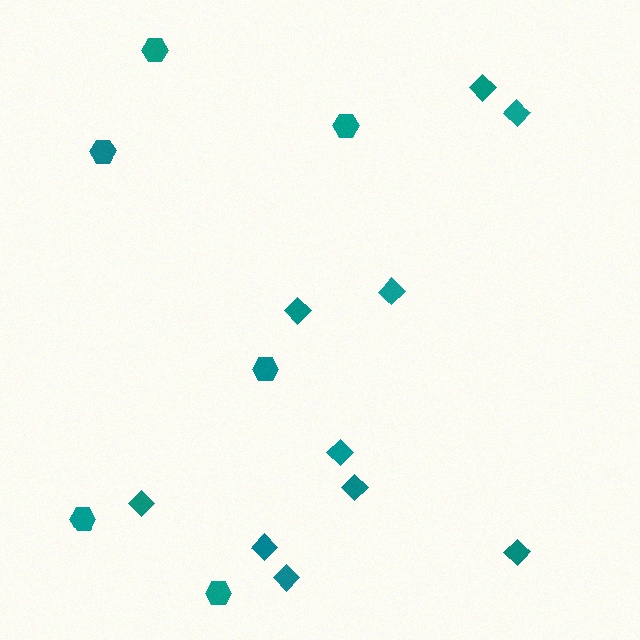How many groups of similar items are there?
There are 2 groups: one group of diamonds (10) and one group of hexagons (6).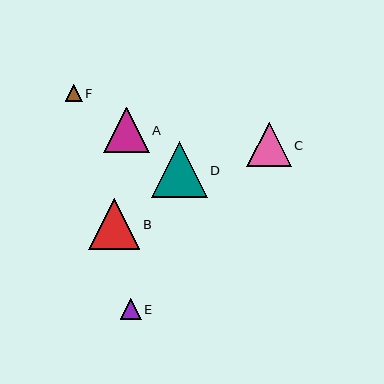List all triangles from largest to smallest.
From largest to smallest: D, B, A, C, E, F.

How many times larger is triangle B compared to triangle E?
Triangle B is approximately 2.4 times the size of triangle E.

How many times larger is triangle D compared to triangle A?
Triangle D is approximately 1.2 times the size of triangle A.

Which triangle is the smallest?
Triangle F is the smallest with a size of approximately 17 pixels.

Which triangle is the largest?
Triangle D is the largest with a size of approximately 56 pixels.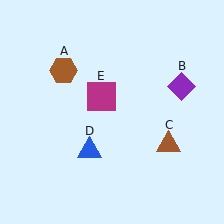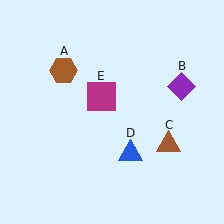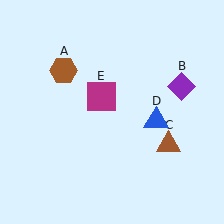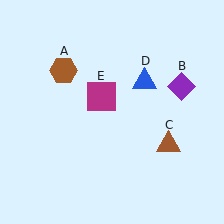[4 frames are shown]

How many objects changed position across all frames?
1 object changed position: blue triangle (object D).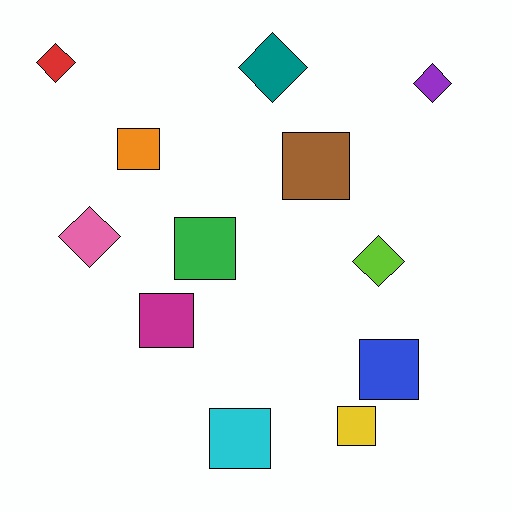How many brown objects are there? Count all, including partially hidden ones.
There is 1 brown object.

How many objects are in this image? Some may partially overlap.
There are 12 objects.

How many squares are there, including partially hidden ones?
There are 7 squares.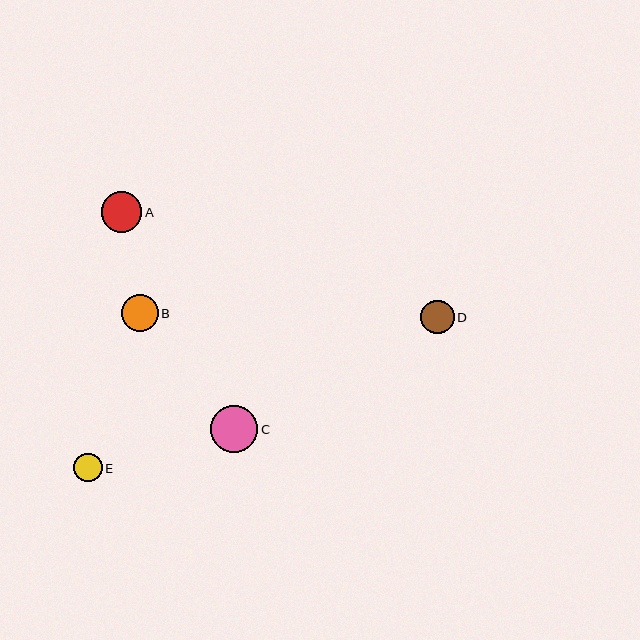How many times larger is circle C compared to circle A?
Circle C is approximately 1.1 times the size of circle A.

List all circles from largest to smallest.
From largest to smallest: C, A, B, D, E.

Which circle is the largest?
Circle C is the largest with a size of approximately 47 pixels.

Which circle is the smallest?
Circle E is the smallest with a size of approximately 29 pixels.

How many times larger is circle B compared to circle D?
Circle B is approximately 1.1 times the size of circle D.